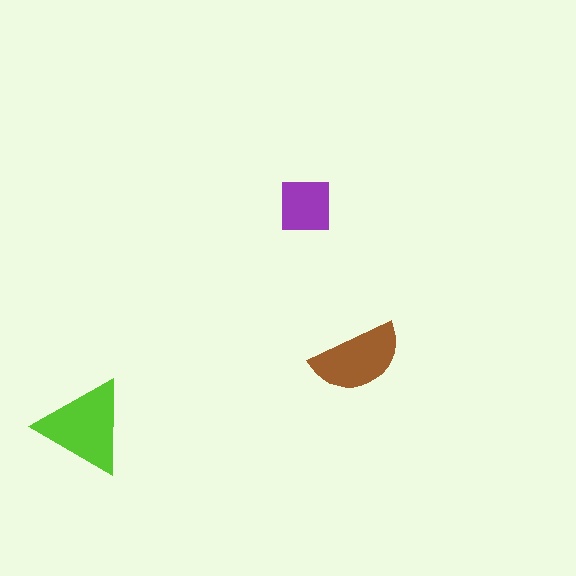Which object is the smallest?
The purple square.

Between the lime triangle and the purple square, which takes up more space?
The lime triangle.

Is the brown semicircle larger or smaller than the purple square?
Larger.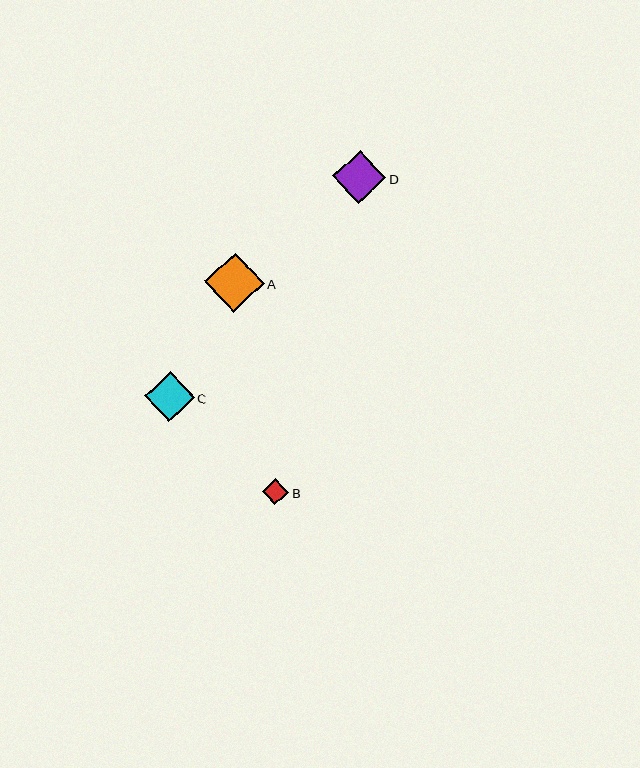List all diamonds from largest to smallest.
From largest to smallest: A, D, C, B.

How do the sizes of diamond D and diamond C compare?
Diamond D and diamond C are approximately the same size.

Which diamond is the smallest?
Diamond B is the smallest with a size of approximately 26 pixels.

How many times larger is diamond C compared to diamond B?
Diamond C is approximately 1.9 times the size of diamond B.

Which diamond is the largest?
Diamond A is the largest with a size of approximately 59 pixels.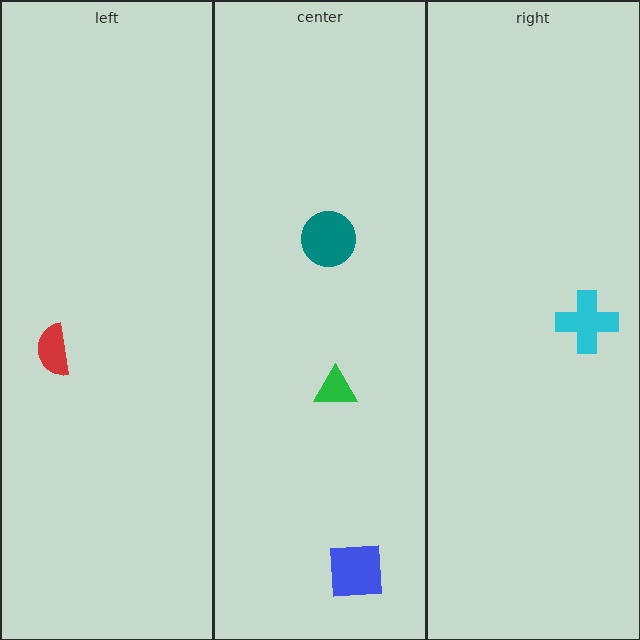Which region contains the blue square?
The center region.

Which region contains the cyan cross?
The right region.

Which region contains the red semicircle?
The left region.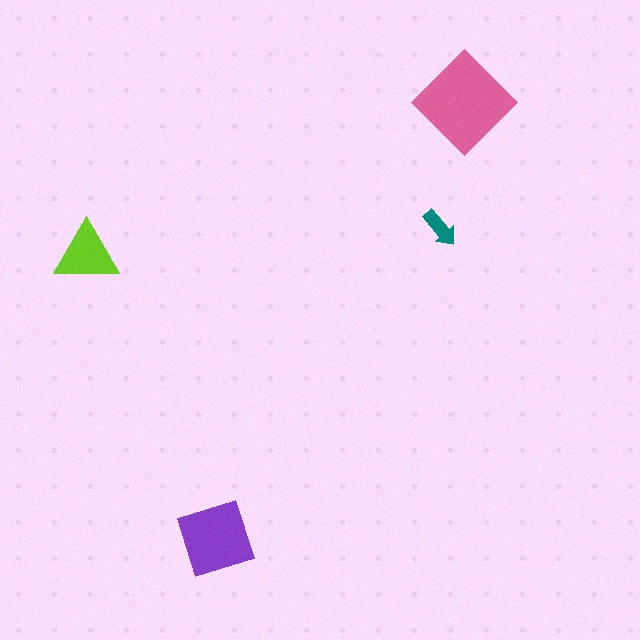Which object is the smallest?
The teal arrow.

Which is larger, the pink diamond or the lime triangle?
The pink diamond.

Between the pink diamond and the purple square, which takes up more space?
The pink diamond.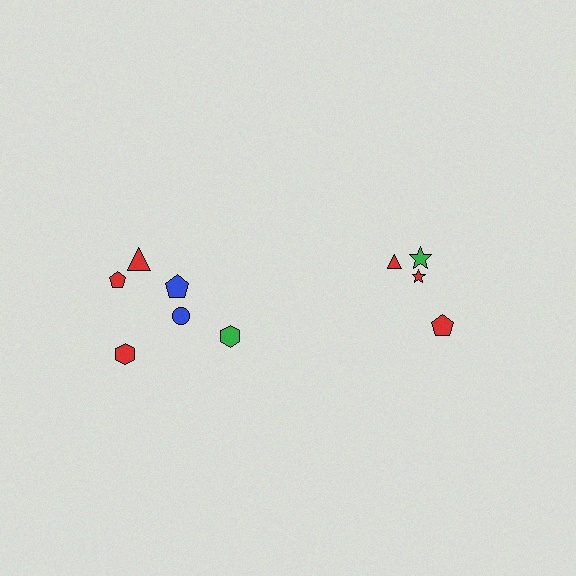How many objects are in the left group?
There are 6 objects.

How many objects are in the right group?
There are 4 objects.